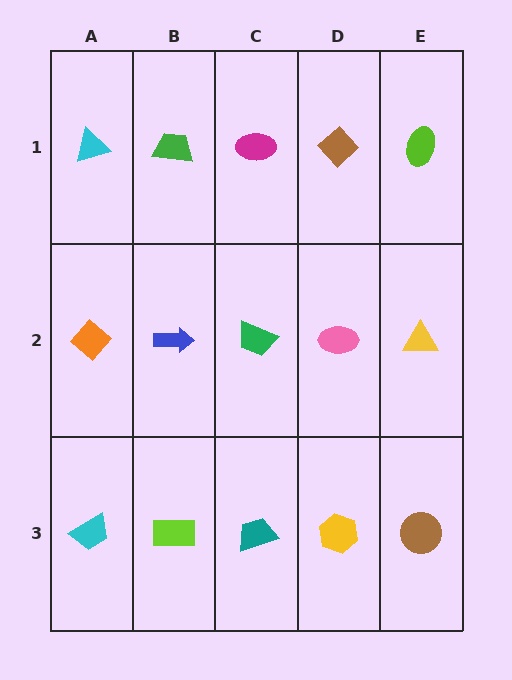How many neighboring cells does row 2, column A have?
3.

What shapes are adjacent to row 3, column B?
A blue arrow (row 2, column B), a cyan trapezoid (row 3, column A), a teal trapezoid (row 3, column C).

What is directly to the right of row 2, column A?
A blue arrow.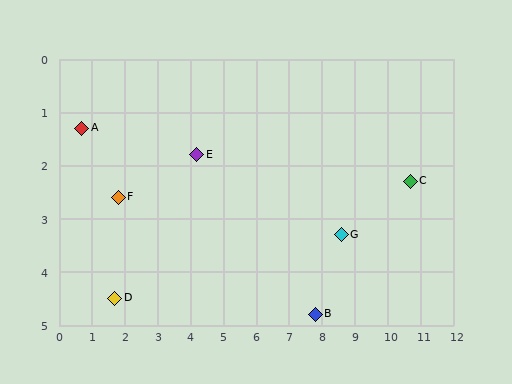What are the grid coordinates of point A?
Point A is at approximately (0.7, 1.3).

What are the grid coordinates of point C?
Point C is at approximately (10.7, 2.3).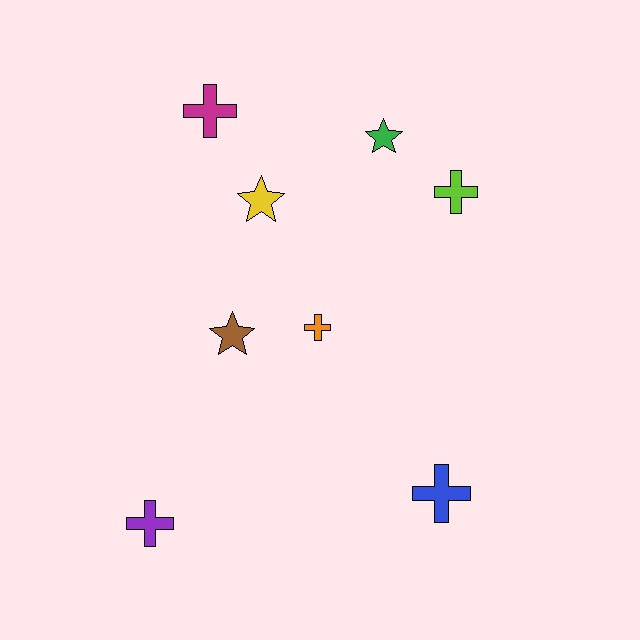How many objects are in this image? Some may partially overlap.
There are 8 objects.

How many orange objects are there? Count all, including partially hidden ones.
There is 1 orange object.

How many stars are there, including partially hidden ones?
There are 3 stars.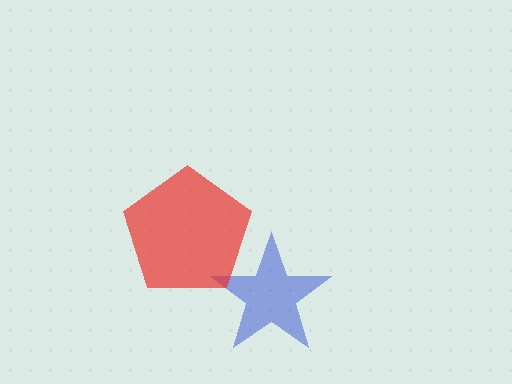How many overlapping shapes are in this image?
There are 2 overlapping shapes in the image.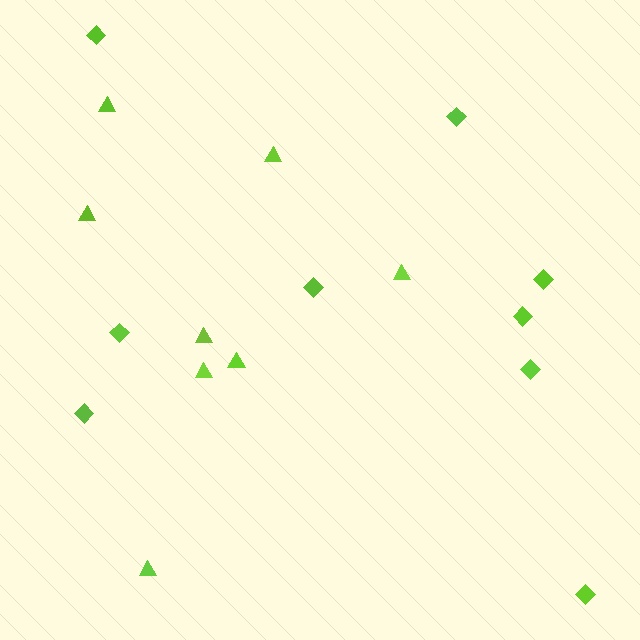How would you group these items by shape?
There are 2 groups: one group of diamonds (9) and one group of triangles (8).